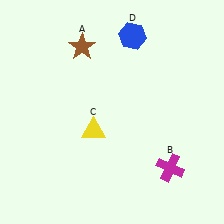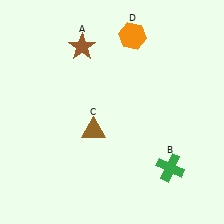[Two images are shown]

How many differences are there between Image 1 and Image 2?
There are 3 differences between the two images.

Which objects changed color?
B changed from magenta to green. C changed from yellow to brown. D changed from blue to orange.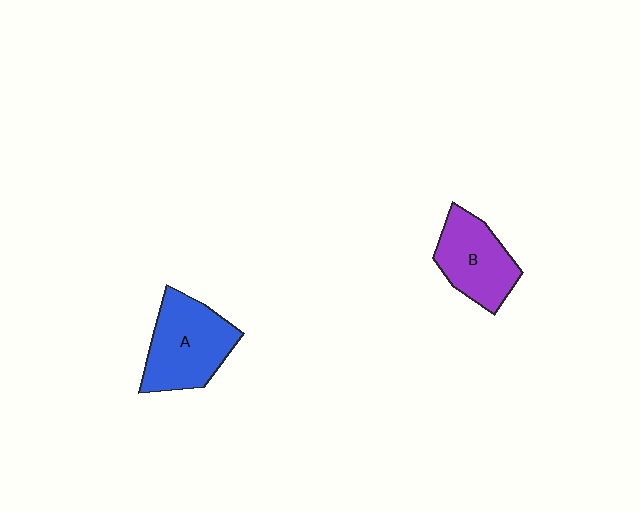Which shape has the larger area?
Shape A (blue).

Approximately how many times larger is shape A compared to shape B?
Approximately 1.2 times.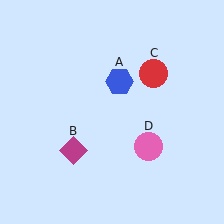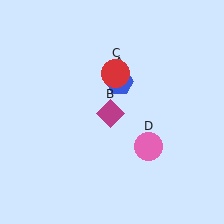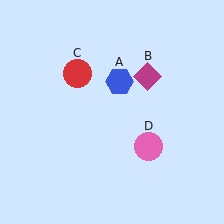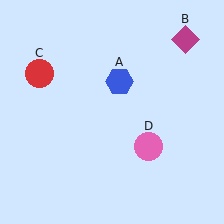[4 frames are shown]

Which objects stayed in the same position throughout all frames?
Blue hexagon (object A) and pink circle (object D) remained stationary.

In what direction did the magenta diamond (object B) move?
The magenta diamond (object B) moved up and to the right.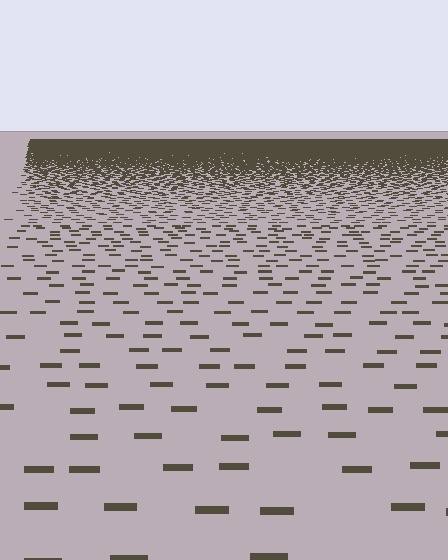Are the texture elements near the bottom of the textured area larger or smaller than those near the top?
Larger. Near the bottom, elements are closer to the viewer and appear at a bigger on-screen size.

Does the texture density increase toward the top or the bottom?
Density increases toward the top.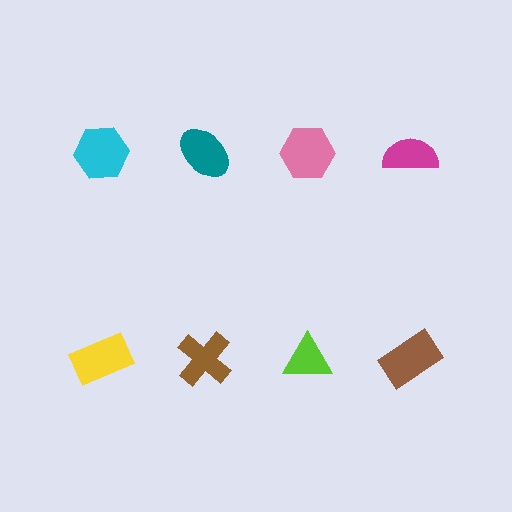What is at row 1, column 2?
A teal ellipse.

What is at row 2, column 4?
A brown rectangle.